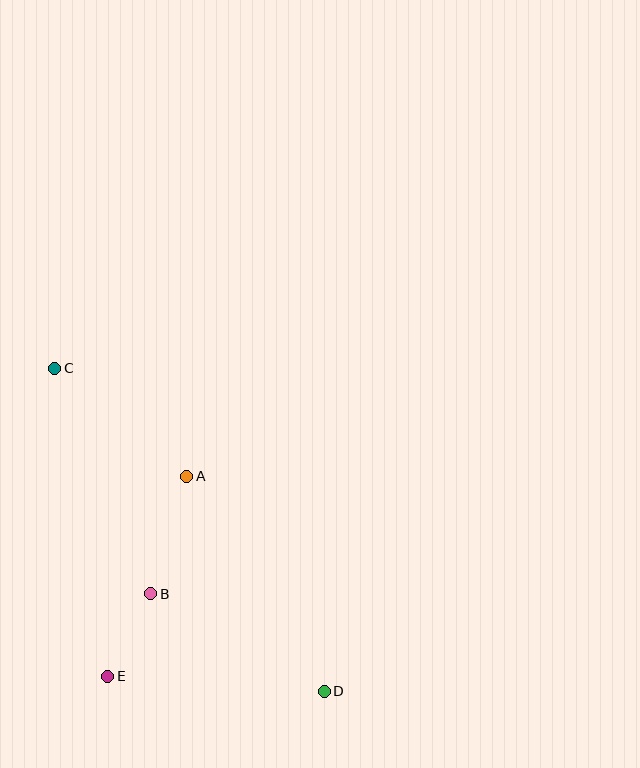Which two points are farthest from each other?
Points C and D are farthest from each other.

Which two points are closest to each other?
Points B and E are closest to each other.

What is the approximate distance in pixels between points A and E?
The distance between A and E is approximately 215 pixels.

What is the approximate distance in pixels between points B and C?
The distance between B and C is approximately 245 pixels.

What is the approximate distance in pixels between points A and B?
The distance between A and B is approximately 123 pixels.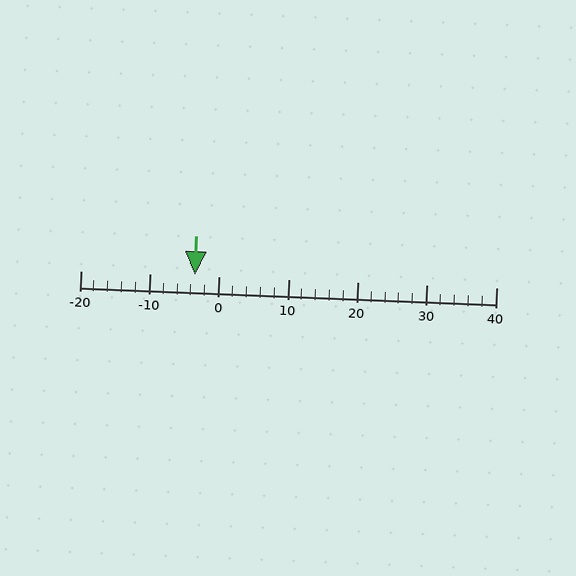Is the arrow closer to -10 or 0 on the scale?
The arrow is closer to 0.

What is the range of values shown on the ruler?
The ruler shows values from -20 to 40.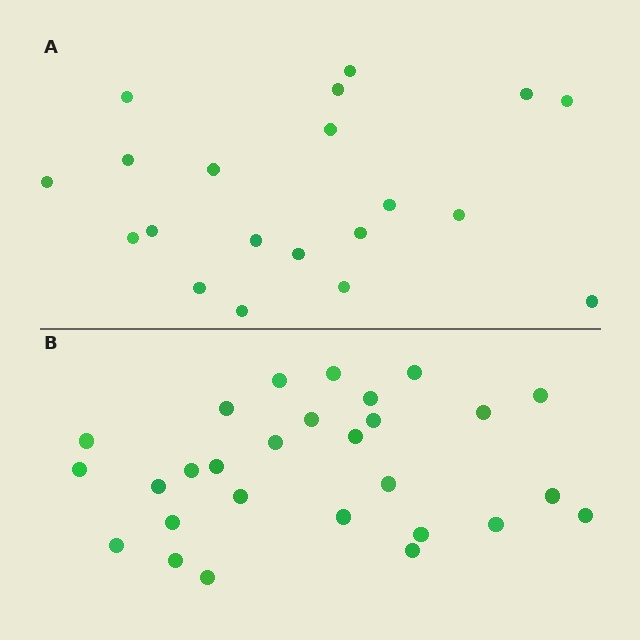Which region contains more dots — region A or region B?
Region B (the bottom region) has more dots.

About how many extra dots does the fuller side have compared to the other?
Region B has roughly 8 or so more dots than region A.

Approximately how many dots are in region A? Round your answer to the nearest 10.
About 20 dots.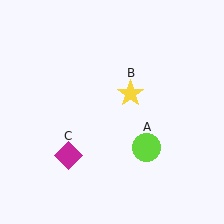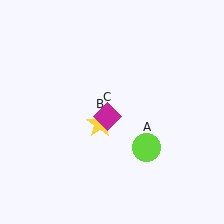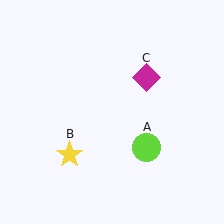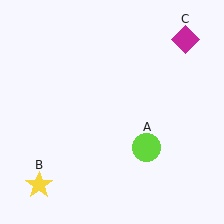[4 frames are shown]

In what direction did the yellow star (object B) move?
The yellow star (object B) moved down and to the left.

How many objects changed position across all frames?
2 objects changed position: yellow star (object B), magenta diamond (object C).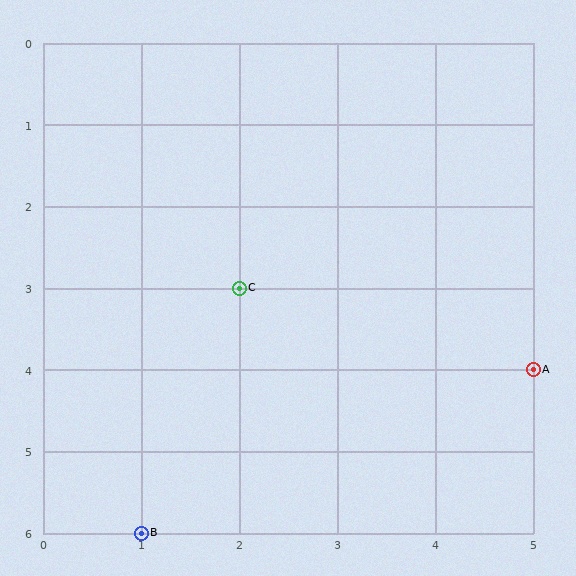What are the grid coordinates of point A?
Point A is at grid coordinates (5, 4).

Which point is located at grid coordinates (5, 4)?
Point A is at (5, 4).